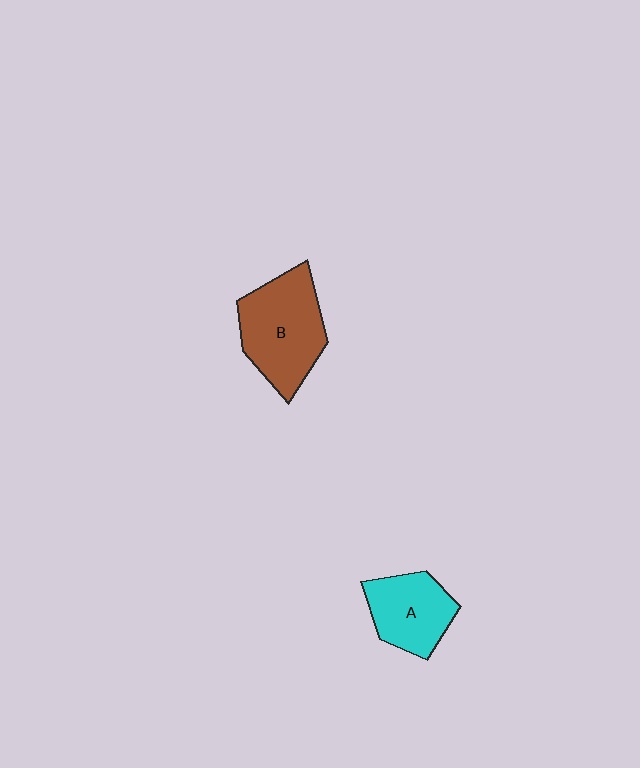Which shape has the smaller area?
Shape A (cyan).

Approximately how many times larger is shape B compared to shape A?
Approximately 1.4 times.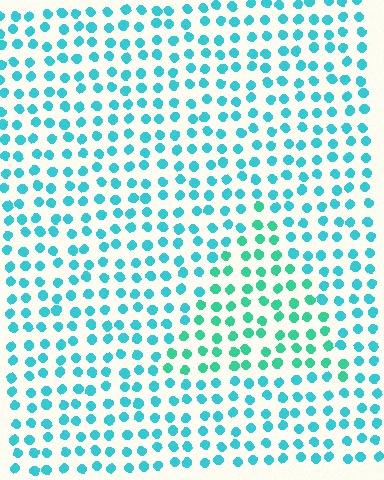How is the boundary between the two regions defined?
The boundary is defined purely by a slight shift in hue (about 27 degrees). Spacing, size, and orientation are identical on both sides.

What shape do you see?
I see a triangle.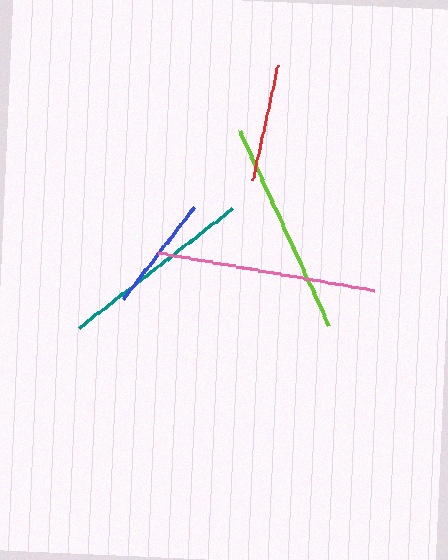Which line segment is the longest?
The pink line is the longest at approximately 219 pixels.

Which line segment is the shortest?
The blue line is the shortest at approximately 117 pixels.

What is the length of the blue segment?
The blue segment is approximately 117 pixels long.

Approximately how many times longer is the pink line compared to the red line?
The pink line is approximately 1.9 times the length of the red line.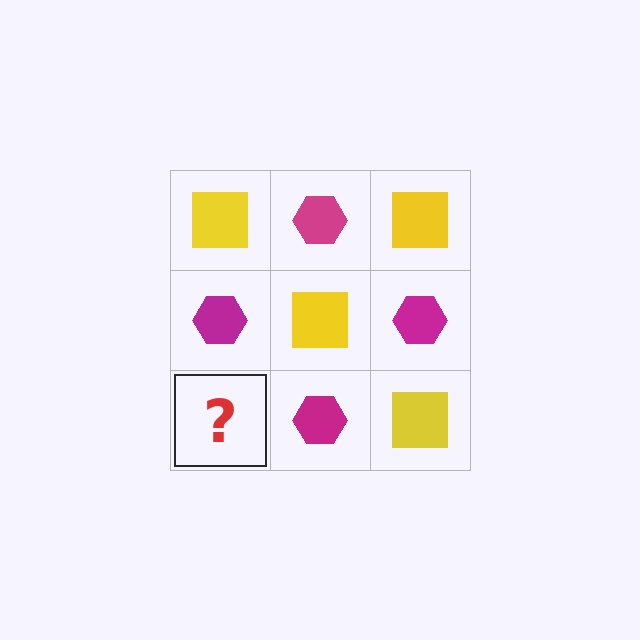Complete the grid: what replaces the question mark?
The question mark should be replaced with a yellow square.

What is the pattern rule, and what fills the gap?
The rule is that it alternates yellow square and magenta hexagon in a checkerboard pattern. The gap should be filled with a yellow square.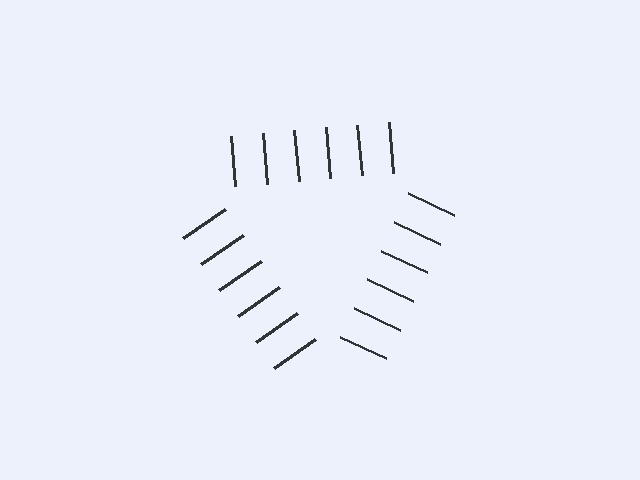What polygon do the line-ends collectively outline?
An illusory triangle — the line segments terminate on its edges but no continuous stroke is drawn.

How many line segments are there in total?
18 — 6 along each of the 3 edges.